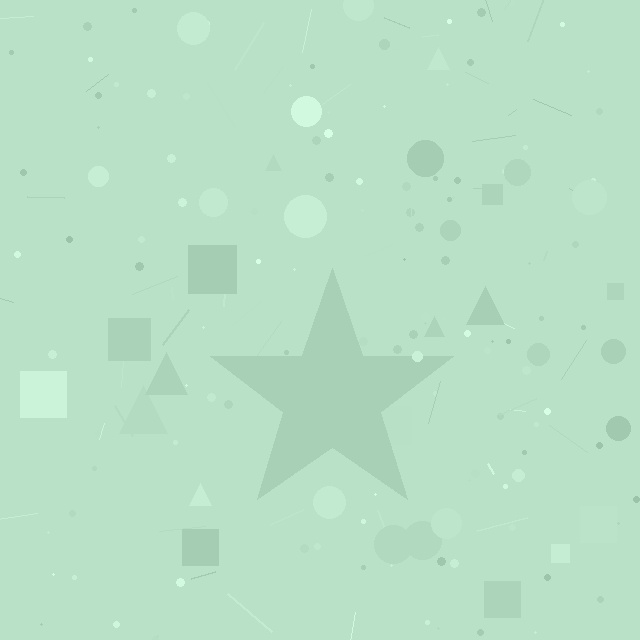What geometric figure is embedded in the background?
A star is embedded in the background.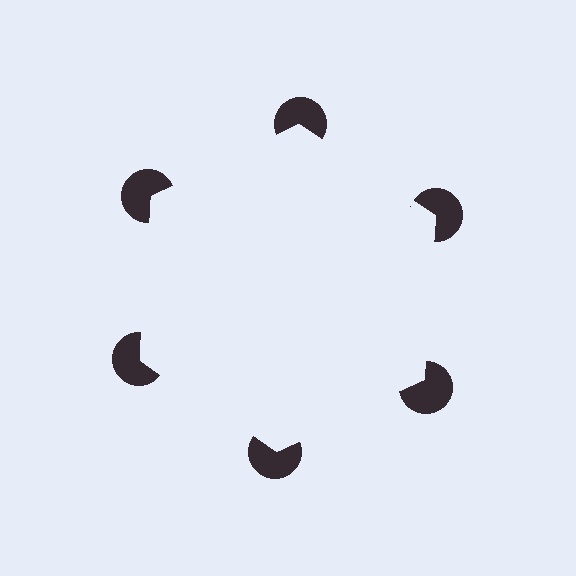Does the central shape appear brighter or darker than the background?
It typically appears slightly brighter than the background, even though no actual brightness change is drawn.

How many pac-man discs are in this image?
There are 6 — one at each vertex of the illusory hexagon.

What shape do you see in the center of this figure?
An illusory hexagon — its edges are inferred from the aligned wedge cuts in the pac-man discs, not physically drawn.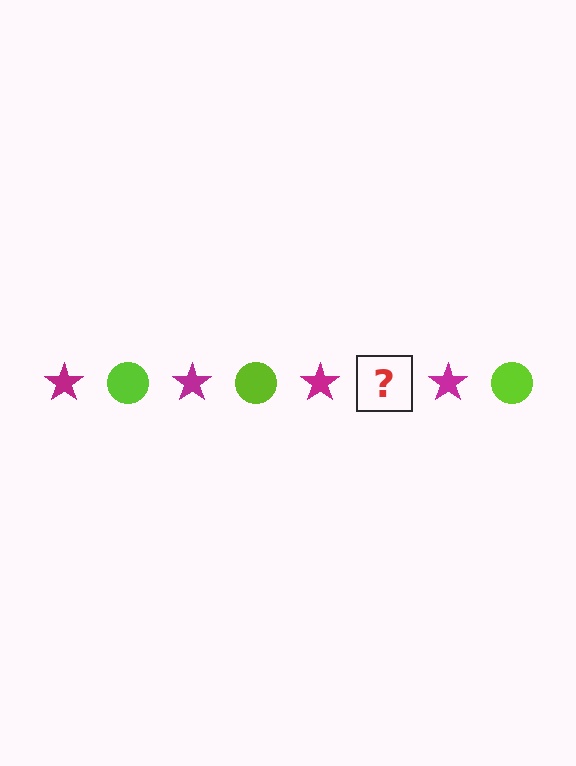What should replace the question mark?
The question mark should be replaced with a lime circle.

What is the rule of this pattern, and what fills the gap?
The rule is that the pattern alternates between magenta star and lime circle. The gap should be filled with a lime circle.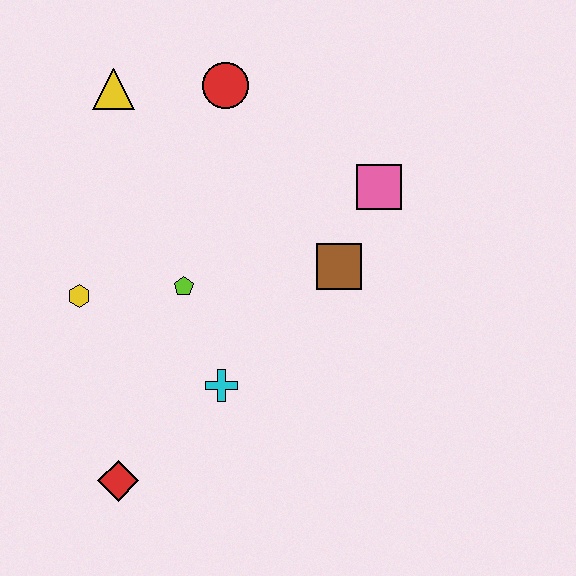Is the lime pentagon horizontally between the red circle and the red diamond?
Yes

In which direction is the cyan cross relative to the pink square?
The cyan cross is below the pink square.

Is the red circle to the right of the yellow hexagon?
Yes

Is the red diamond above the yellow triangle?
No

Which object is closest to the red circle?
The yellow triangle is closest to the red circle.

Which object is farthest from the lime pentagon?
The pink square is farthest from the lime pentagon.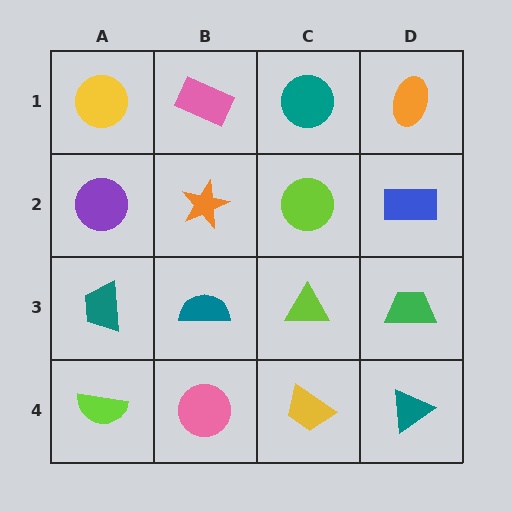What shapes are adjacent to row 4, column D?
A green trapezoid (row 3, column D), a yellow trapezoid (row 4, column C).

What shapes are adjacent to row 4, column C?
A lime triangle (row 3, column C), a pink circle (row 4, column B), a teal triangle (row 4, column D).